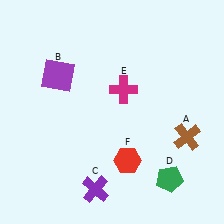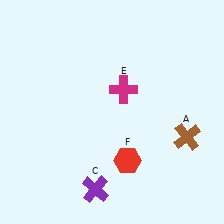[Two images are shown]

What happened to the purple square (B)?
The purple square (B) was removed in Image 2. It was in the top-left area of Image 1.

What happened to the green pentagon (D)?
The green pentagon (D) was removed in Image 2. It was in the bottom-right area of Image 1.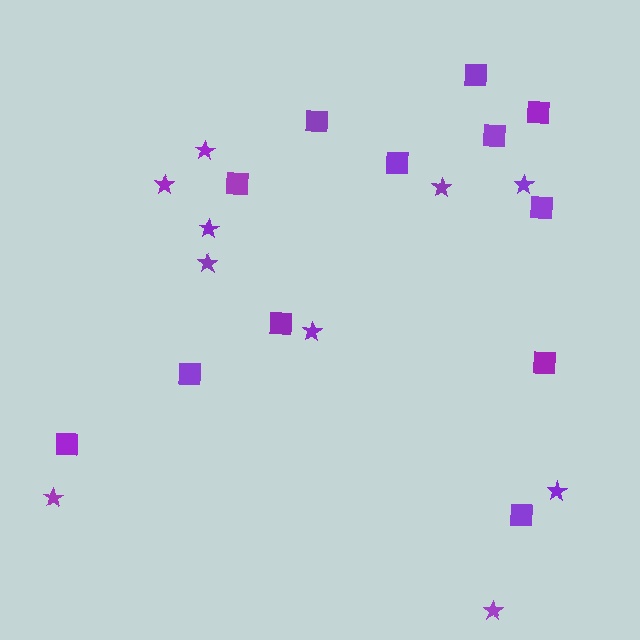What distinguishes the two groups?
There are 2 groups: one group of squares (12) and one group of stars (10).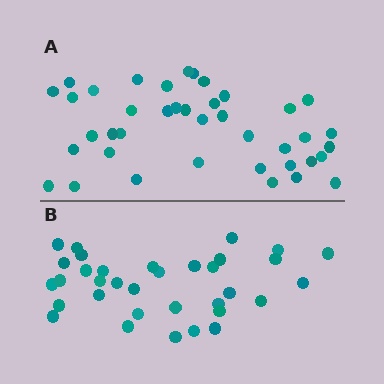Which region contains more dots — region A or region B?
Region A (the top region) has more dots.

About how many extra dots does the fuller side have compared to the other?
Region A has about 6 more dots than region B.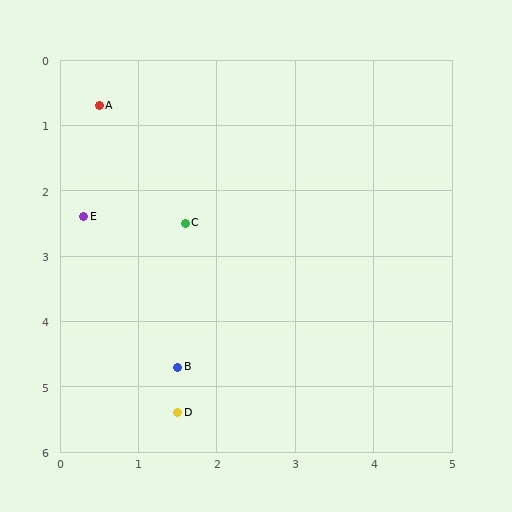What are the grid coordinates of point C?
Point C is at approximately (1.6, 2.5).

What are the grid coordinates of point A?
Point A is at approximately (0.5, 0.7).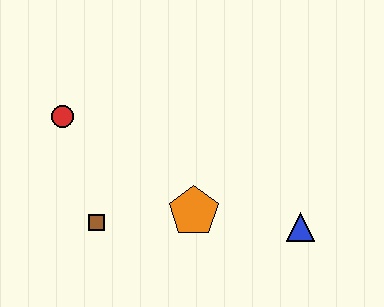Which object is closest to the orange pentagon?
The brown square is closest to the orange pentagon.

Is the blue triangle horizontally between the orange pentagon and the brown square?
No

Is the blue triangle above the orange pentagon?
No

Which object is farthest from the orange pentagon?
The red circle is farthest from the orange pentagon.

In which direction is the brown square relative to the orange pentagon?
The brown square is to the left of the orange pentagon.